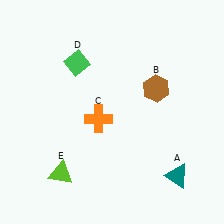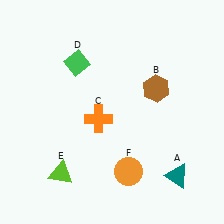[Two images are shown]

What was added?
An orange circle (F) was added in Image 2.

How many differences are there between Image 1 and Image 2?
There is 1 difference between the two images.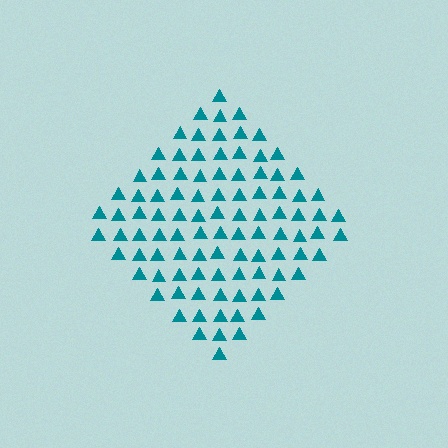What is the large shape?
The large shape is a diamond.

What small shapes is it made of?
It is made of small triangles.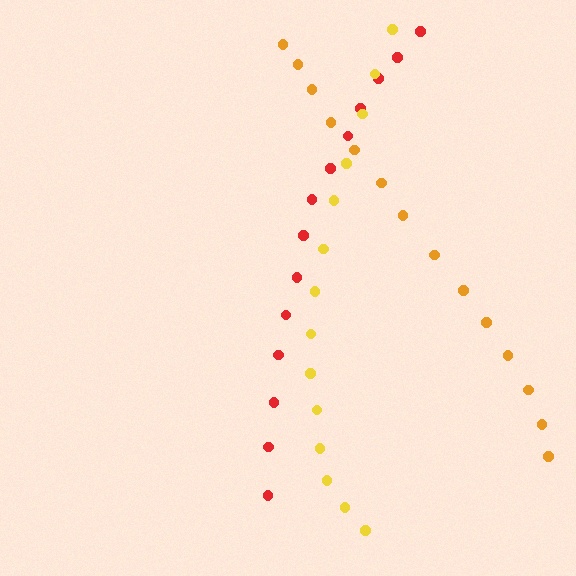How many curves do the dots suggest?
There are 3 distinct paths.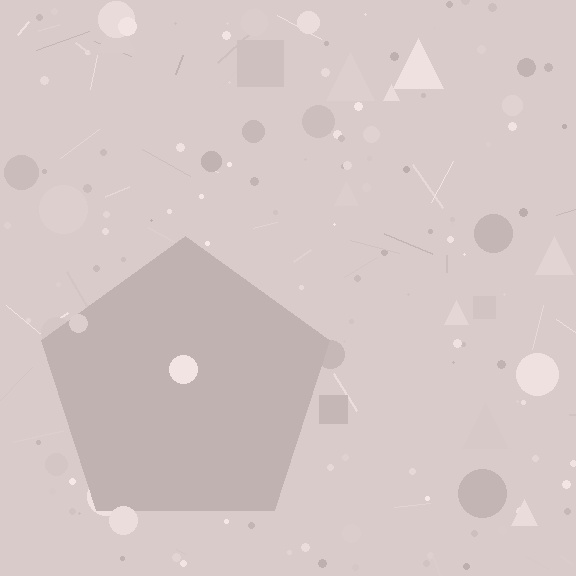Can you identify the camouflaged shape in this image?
The camouflaged shape is a pentagon.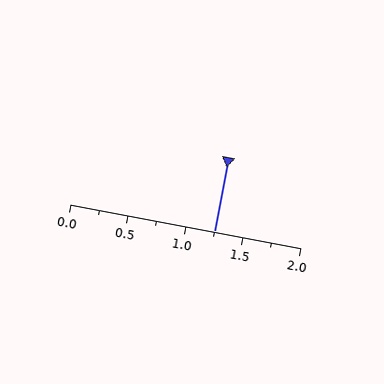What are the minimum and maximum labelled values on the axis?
The axis runs from 0.0 to 2.0.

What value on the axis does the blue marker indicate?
The marker indicates approximately 1.25.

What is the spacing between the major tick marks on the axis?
The major ticks are spaced 0.5 apart.